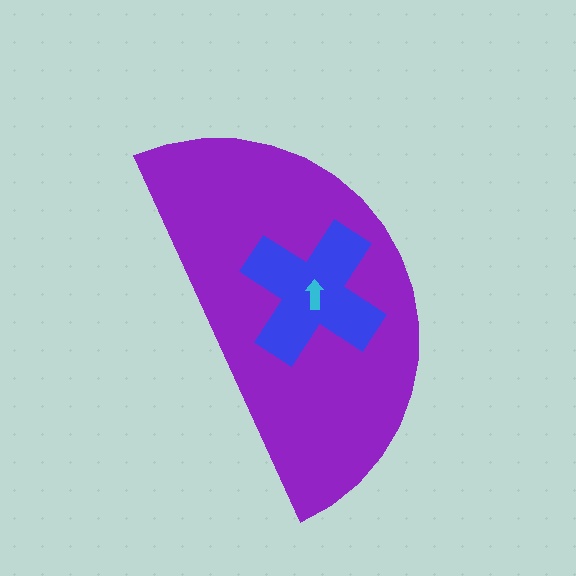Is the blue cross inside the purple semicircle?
Yes.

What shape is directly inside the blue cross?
The cyan arrow.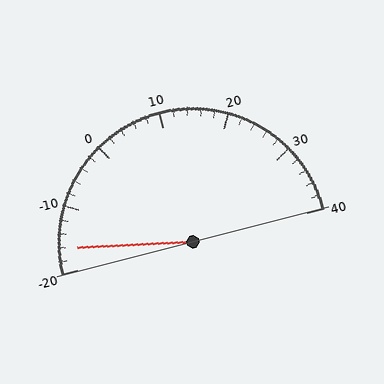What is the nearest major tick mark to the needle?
The nearest major tick mark is -20.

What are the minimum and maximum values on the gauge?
The gauge ranges from -20 to 40.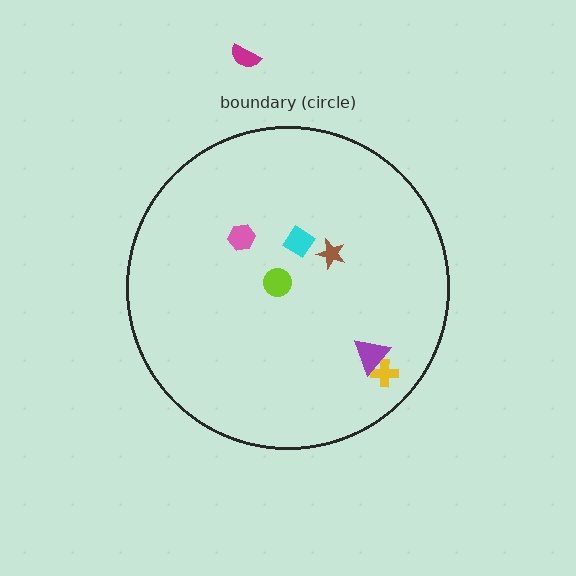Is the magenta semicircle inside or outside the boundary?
Outside.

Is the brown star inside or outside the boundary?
Inside.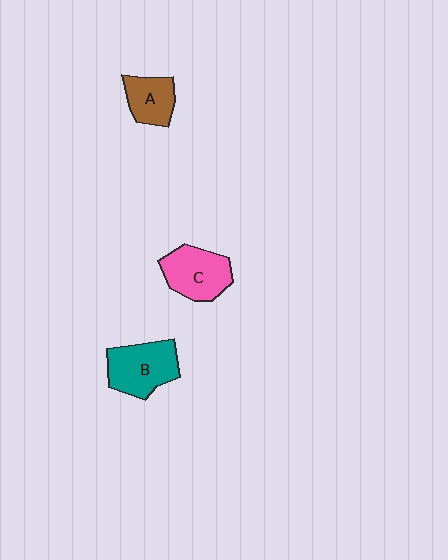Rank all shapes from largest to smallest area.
From largest to smallest: B (teal), C (pink), A (brown).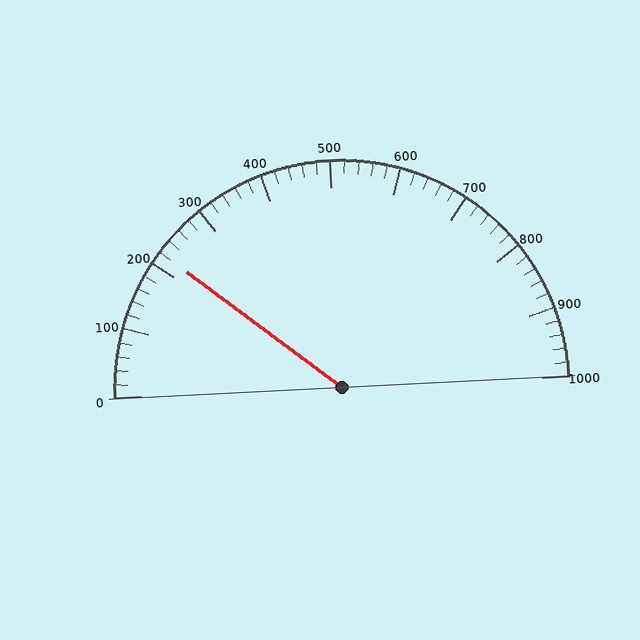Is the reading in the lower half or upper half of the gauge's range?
The reading is in the lower half of the range (0 to 1000).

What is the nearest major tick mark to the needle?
The nearest major tick mark is 200.